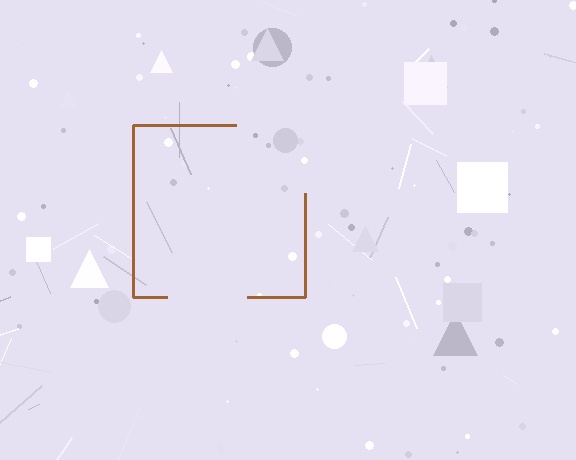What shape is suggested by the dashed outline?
The dashed outline suggests a square.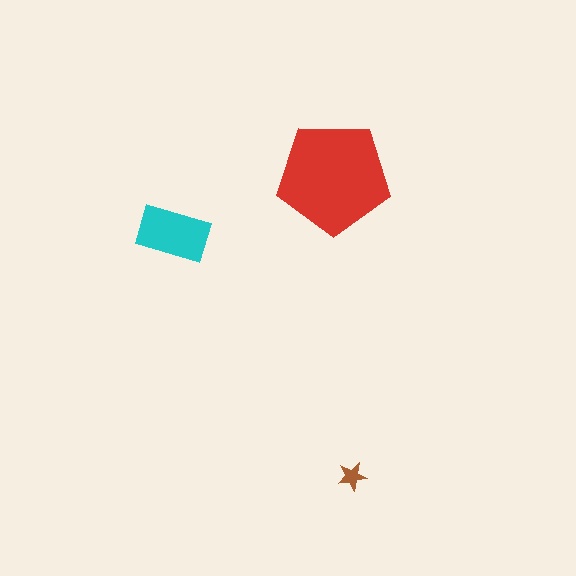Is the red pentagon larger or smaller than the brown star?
Larger.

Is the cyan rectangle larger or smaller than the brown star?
Larger.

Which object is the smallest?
The brown star.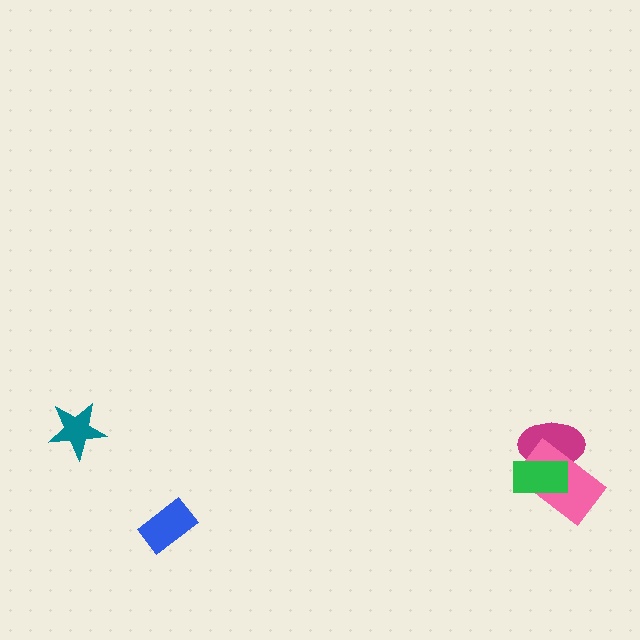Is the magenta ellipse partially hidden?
Yes, it is partially covered by another shape.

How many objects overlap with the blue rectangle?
0 objects overlap with the blue rectangle.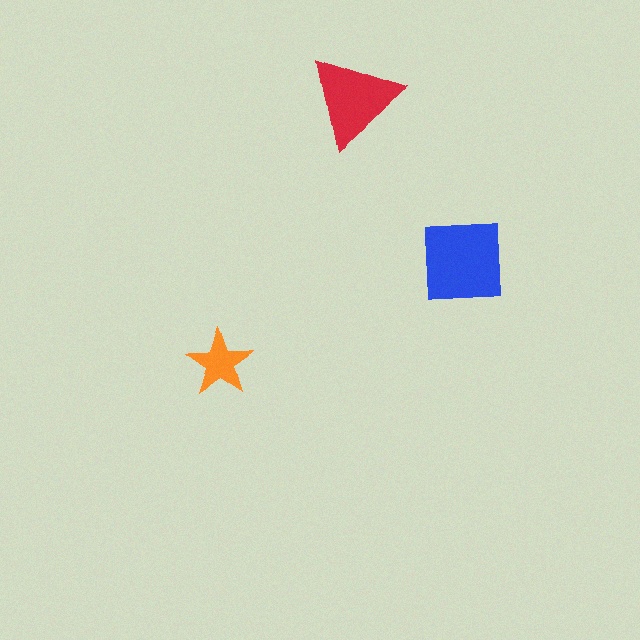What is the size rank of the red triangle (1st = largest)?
2nd.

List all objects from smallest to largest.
The orange star, the red triangle, the blue square.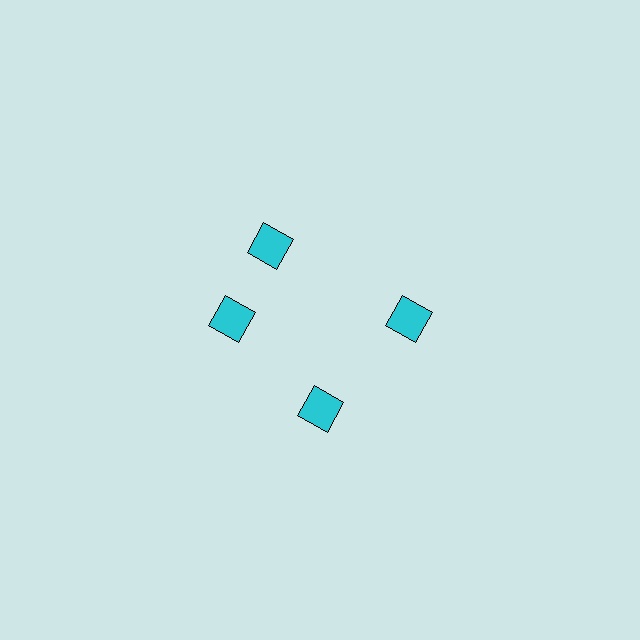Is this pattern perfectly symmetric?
No. The 4 cyan diamonds are arranged in a ring, but one element near the 12 o'clock position is rotated out of alignment along the ring, breaking the 4-fold rotational symmetry.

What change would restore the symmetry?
The symmetry would be restored by rotating it back into even spacing with its neighbors so that all 4 diamonds sit at equal angles and equal distance from the center.